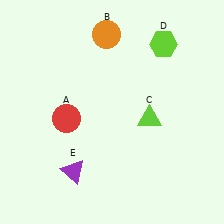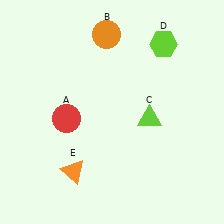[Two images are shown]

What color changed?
The triangle (E) changed from purple in Image 1 to orange in Image 2.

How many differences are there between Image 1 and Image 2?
There is 1 difference between the two images.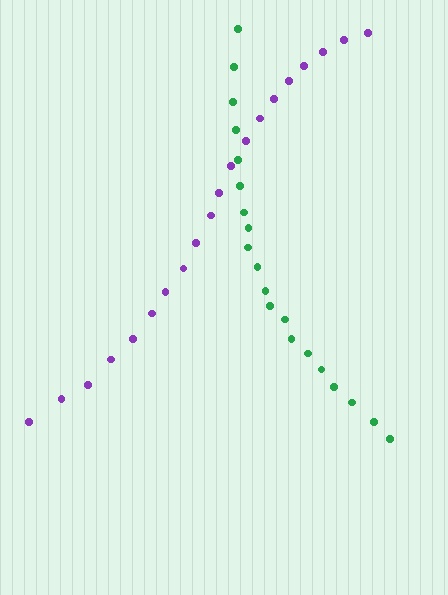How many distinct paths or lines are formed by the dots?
There are 2 distinct paths.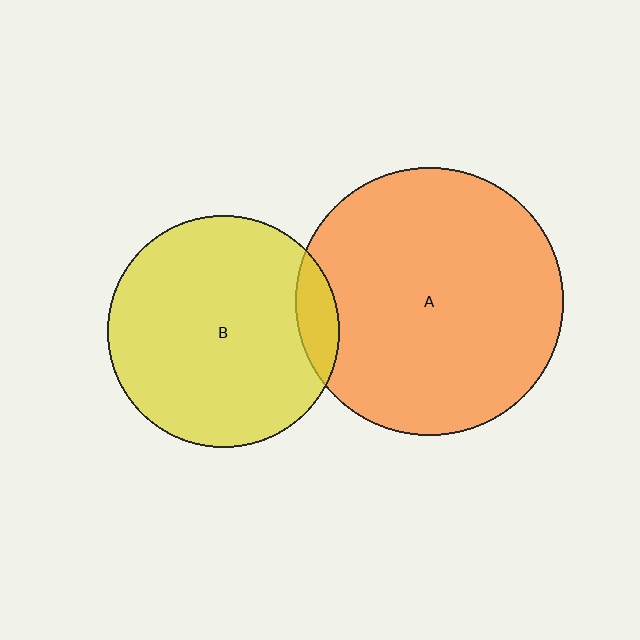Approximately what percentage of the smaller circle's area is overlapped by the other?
Approximately 10%.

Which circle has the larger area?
Circle A (orange).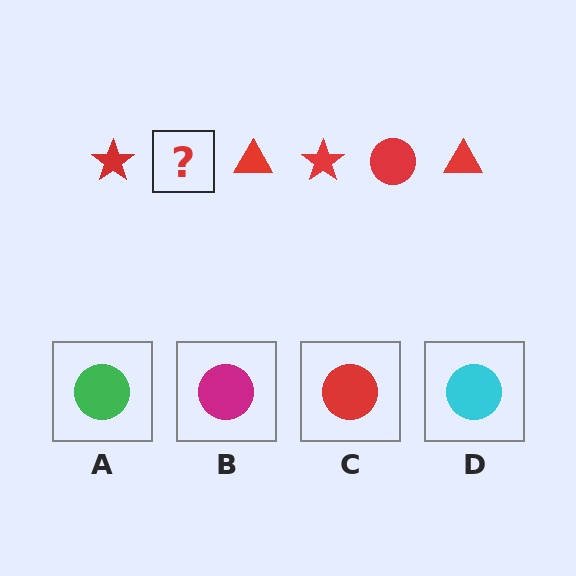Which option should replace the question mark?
Option C.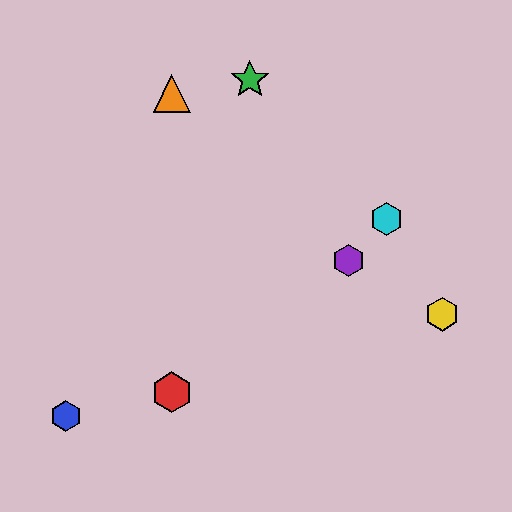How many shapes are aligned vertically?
2 shapes (the red hexagon, the orange triangle) are aligned vertically.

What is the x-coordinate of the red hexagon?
The red hexagon is at x≈172.